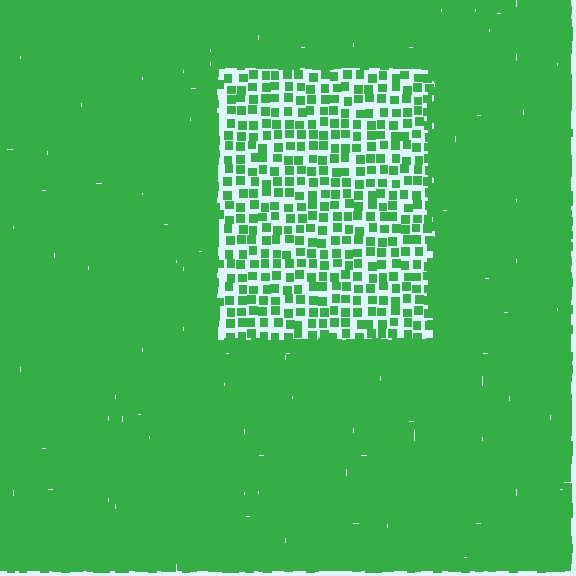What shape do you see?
I see a rectangle.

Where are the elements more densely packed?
The elements are more densely packed outside the rectangle boundary.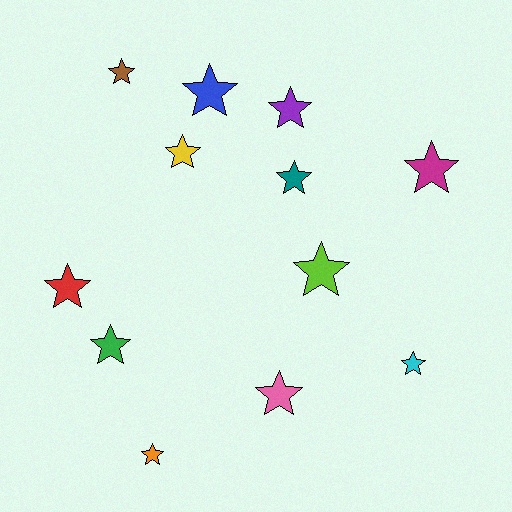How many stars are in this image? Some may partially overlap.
There are 12 stars.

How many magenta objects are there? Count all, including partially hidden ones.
There is 1 magenta object.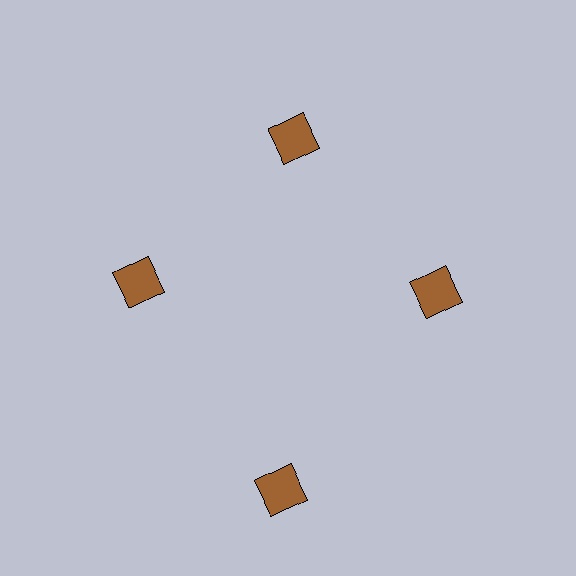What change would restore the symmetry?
The symmetry would be restored by moving it inward, back onto the ring so that all 4 squares sit at equal angles and equal distance from the center.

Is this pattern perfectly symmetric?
No. The 4 brown squares are arranged in a ring, but one element near the 6 o'clock position is pushed outward from the center, breaking the 4-fold rotational symmetry.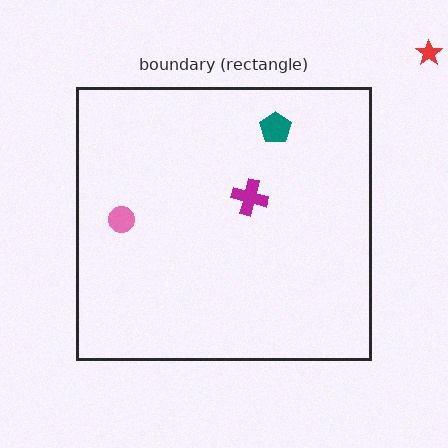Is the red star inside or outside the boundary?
Outside.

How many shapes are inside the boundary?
3 inside, 1 outside.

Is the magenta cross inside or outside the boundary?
Inside.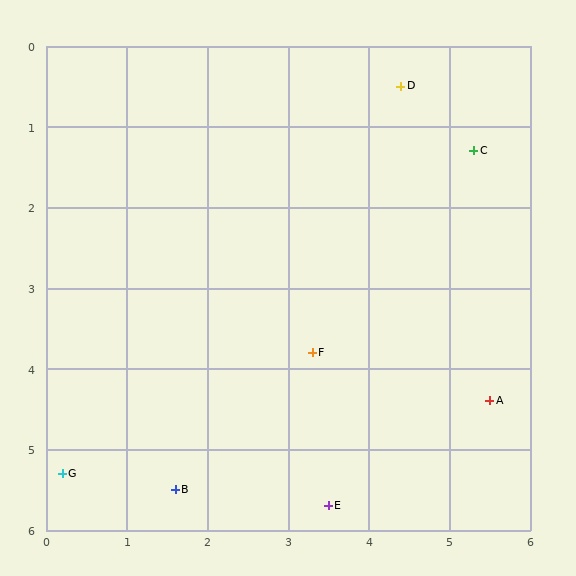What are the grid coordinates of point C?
Point C is at approximately (5.3, 1.3).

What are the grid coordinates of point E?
Point E is at approximately (3.5, 5.7).